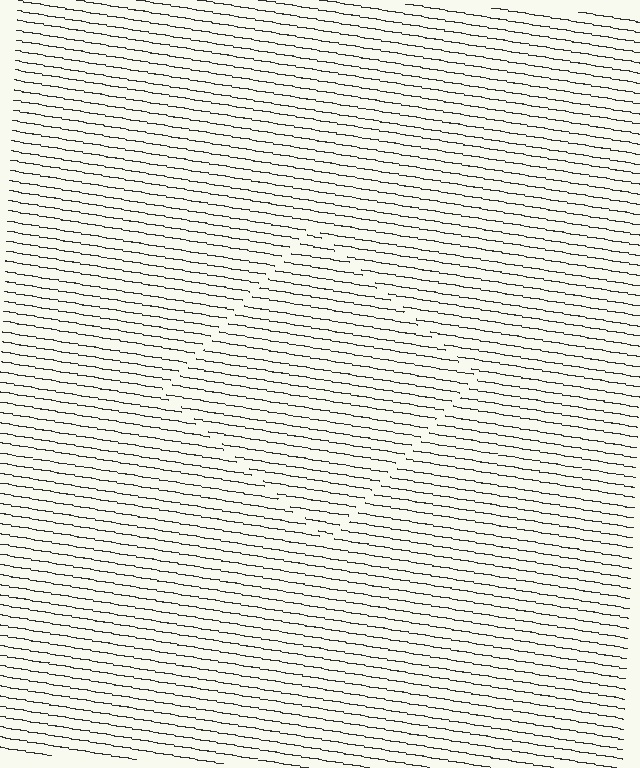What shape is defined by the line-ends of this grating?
An illusory square. The interior of the shape contains the same grating, shifted by half a period — the contour is defined by the phase discontinuity where line-ends from the inner and outer gratings abut.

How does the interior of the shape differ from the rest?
The interior of the shape contains the same grating, shifted by half a period — the contour is defined by the phase discontinuity where line-ends from the inner and outer gratings abut.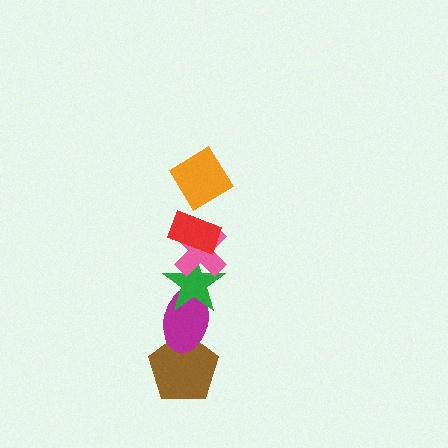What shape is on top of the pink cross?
The red rectangle is on top of the pink cross.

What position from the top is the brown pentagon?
The brown pentagon is 6th from the top.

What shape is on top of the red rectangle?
The orange diamond is on top of the red rectangle.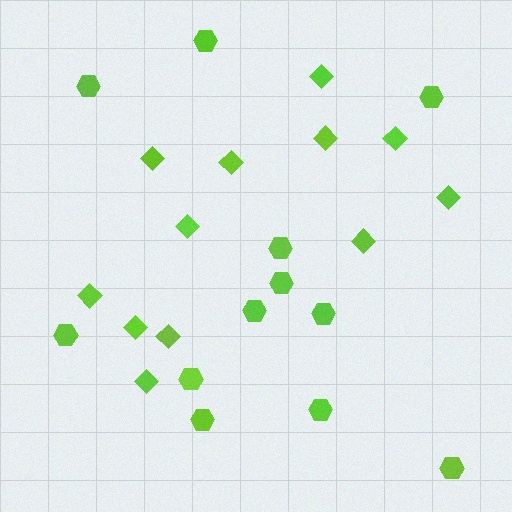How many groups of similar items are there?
There are 2 groups: one group of hexagons (12) and one group of diamonds (12).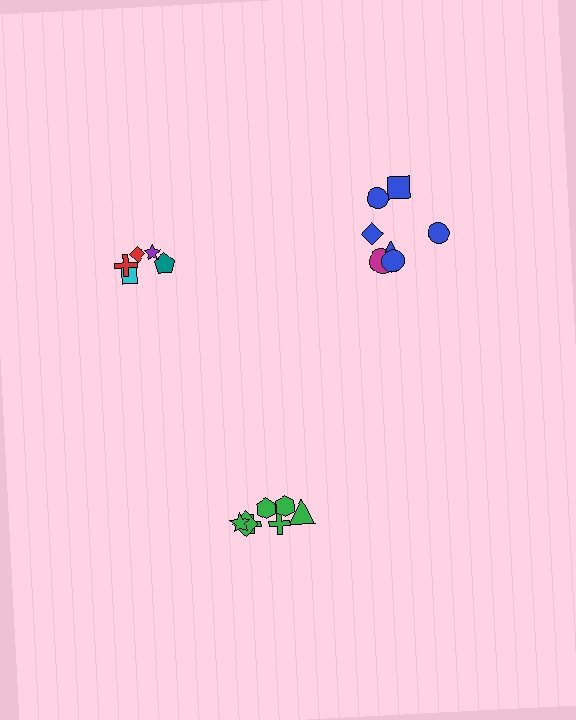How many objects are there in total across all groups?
There are 19 objects.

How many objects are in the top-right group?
There are 7 objects.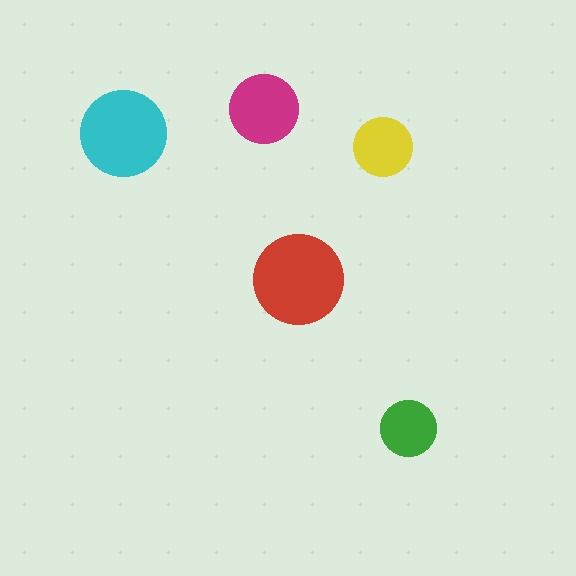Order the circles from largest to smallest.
the red one, the cyan one, the magenta one, the yellow one, the green one.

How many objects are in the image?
There are 5 objects in the image.